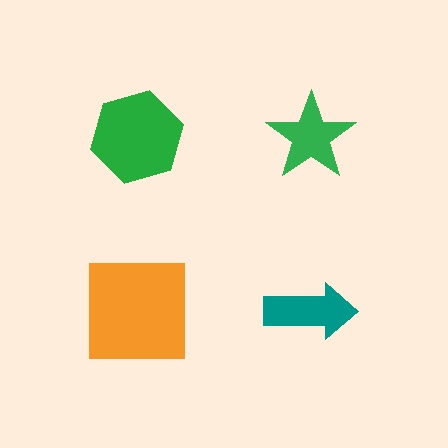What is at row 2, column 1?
An orange square.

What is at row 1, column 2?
A green star.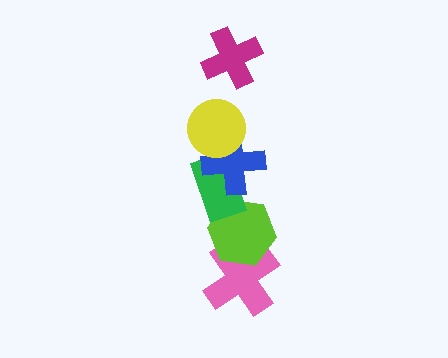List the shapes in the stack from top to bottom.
From top to bottom: the magenta cross, the yellow circle, the blue cross, the green rectangle, the lime hexagon, the pink cross.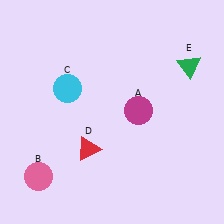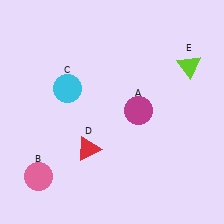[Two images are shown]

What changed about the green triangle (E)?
In Image 1, E is green. In Image 2, it changed to lime.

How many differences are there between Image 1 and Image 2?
There is 1 difference between the two images.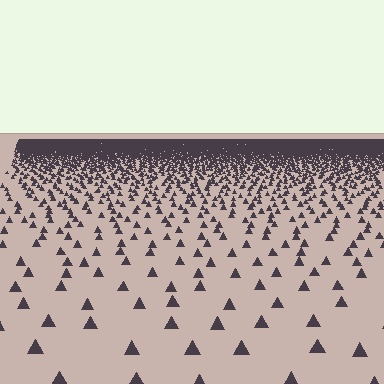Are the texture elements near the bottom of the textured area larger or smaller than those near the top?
Larger. Near the bottom, elements are closer to the viewer and appear at a bigger on-screen size.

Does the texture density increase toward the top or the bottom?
Density increases toward the top.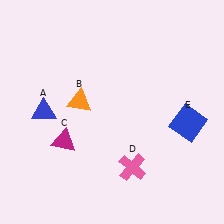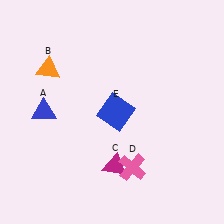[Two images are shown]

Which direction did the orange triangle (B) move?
The orange triangle (B) moved up.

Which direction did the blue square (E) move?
The blue square (E) moved left.